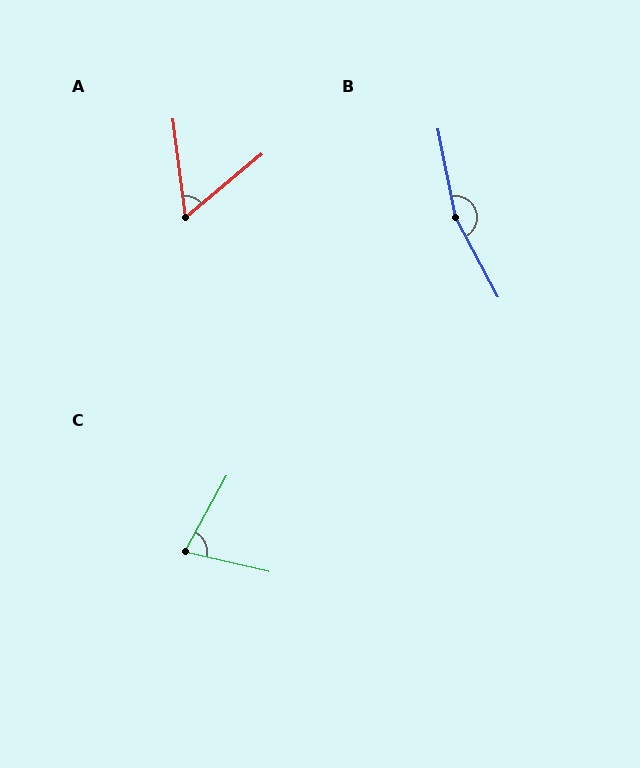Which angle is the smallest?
A, at approximately 58 degrees.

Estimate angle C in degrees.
Approximately 74 degrees.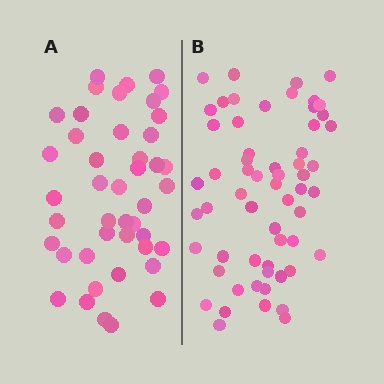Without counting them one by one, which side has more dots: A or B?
Region B (the right region) has more dots.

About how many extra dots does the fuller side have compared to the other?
Region B has approximately 15 more dots than region A.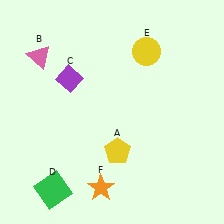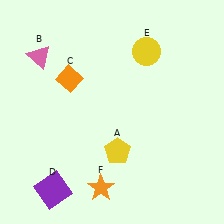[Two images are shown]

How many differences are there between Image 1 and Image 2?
There are 2 differences between the two images.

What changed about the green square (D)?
In Image 1, D is green. In Image 2, it changed to purple.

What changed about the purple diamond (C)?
In Image 1, C is purple. In Image 2, it changed to orange.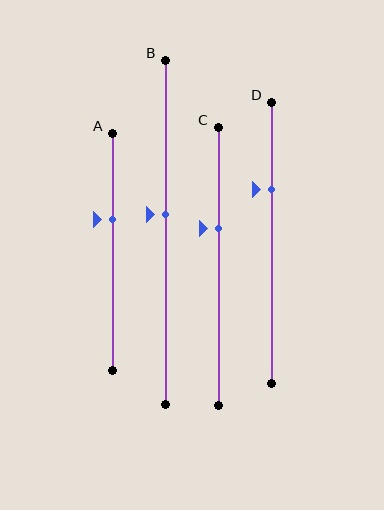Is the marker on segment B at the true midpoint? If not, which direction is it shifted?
No, the marker on segment B is shifted upward by about 5% of the segment length.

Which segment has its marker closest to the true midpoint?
Segment B has its marker closest to the true midpoint.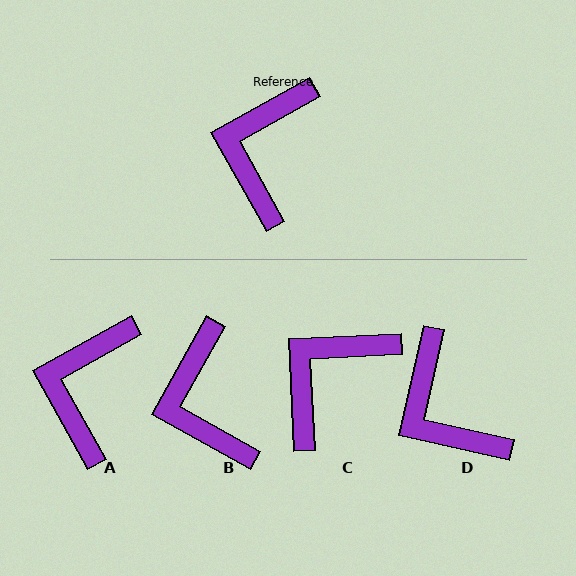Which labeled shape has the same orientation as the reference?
A.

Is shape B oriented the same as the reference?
No, it is off by about 32 degrees.